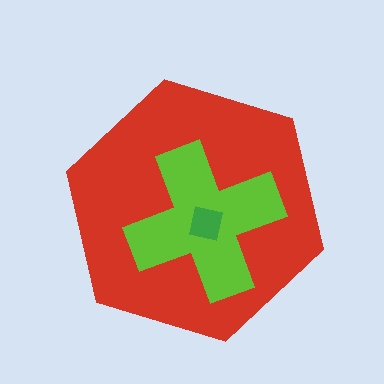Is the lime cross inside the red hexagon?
Yes.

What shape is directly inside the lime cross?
The green square.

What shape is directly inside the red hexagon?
The lime cross.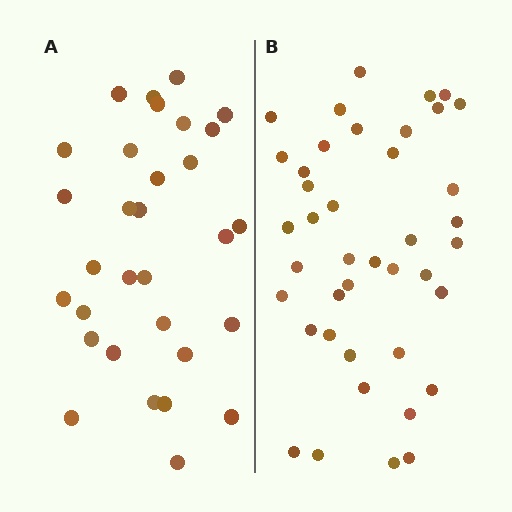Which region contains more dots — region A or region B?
Region B (the right region) has more dots.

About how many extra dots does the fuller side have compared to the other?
Region B has roughly 10 or so more dots than region A.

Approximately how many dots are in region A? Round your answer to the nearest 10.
About 30 dots. (The exact count is 31, which rounds to 30.)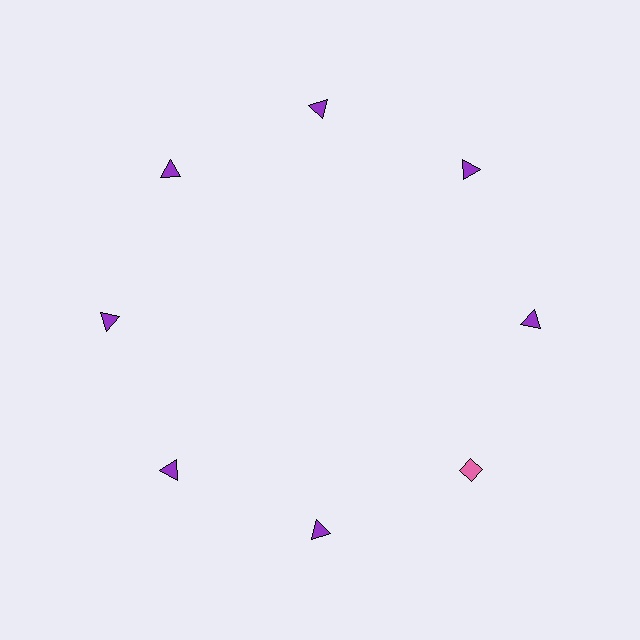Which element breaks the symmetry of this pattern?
The pink diamond at roughly the 4 o'clock position breaks the symmetry. All other shapes are purple triangles.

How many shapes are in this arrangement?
There are 8 shapes arranged in a ring pattern.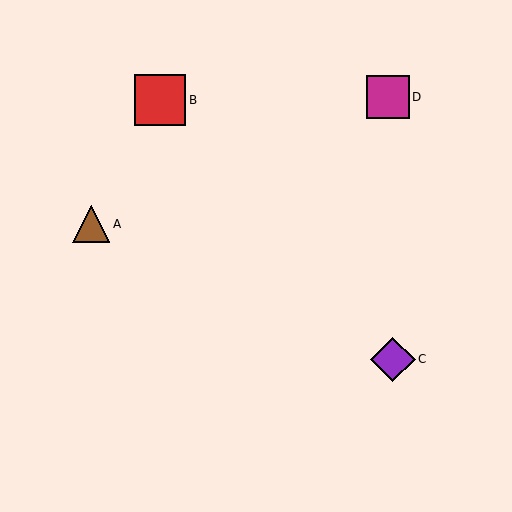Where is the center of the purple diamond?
The center of the purple diamond is at (393, 359).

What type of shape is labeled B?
Shape B is a red square.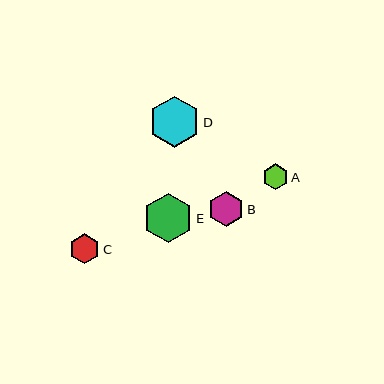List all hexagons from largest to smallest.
From largest to smallest: D, E, B, C, A.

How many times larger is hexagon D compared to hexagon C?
Hexagon D is approximately 1.7 times the size of hexagon C.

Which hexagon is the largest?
Hexagon D is the largest with a size of approximately 51 pixels.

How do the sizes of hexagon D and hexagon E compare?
Hexagon D and hexagon E are approximately the same size.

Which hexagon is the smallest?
Hexagon A is the smallest with a size of approximately 26 pixels.